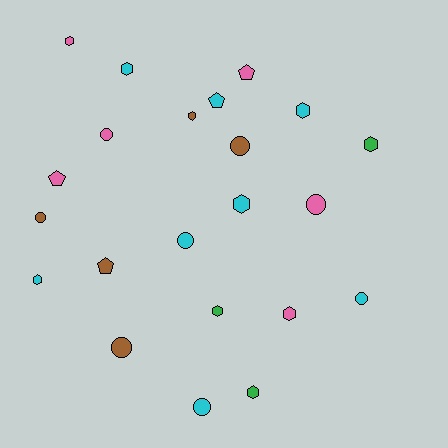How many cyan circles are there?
There are 3 cyan circles.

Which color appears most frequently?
Cyan, with 8 objects.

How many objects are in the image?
There are 22 objects.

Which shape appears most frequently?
Hexagon, with 10 objects.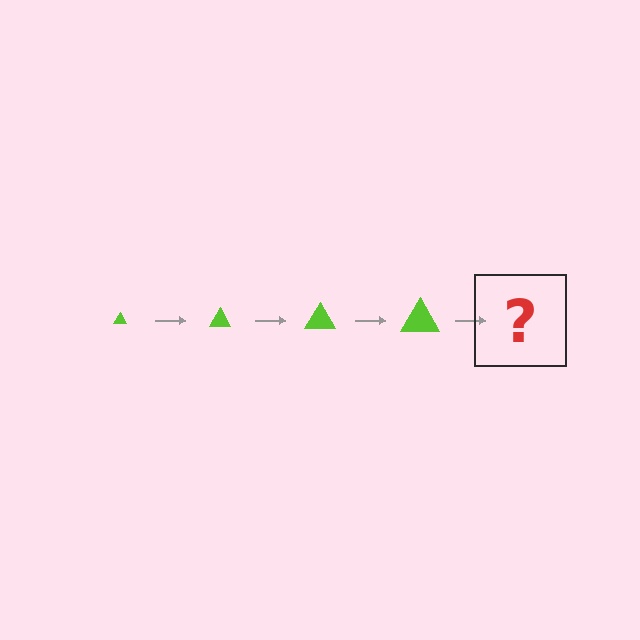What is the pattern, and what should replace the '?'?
The pattern is that the triangle gets progressively larger each step. The '?' should be a lime triangle, larger than the previous one.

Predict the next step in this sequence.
The next step is a lime triangle, larger than the previous one.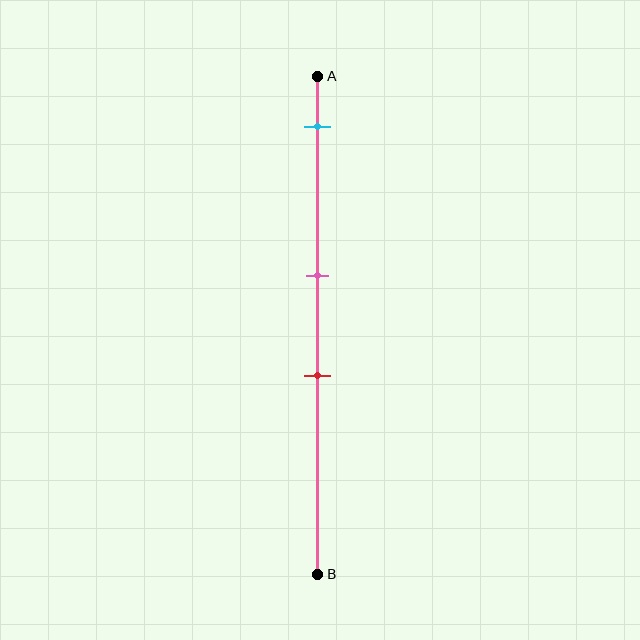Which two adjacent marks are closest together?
The pink and red marks are the closest adjacent pair.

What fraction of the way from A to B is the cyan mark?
The cyan mark is approximately 10% (0.1) of the way from A to B.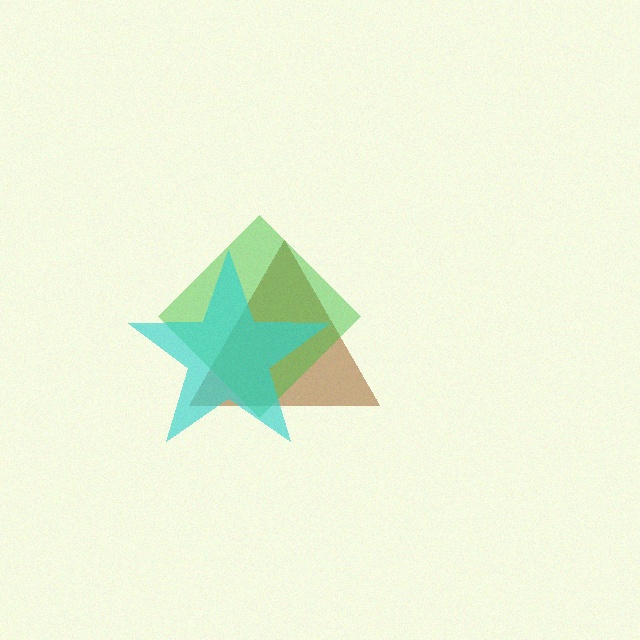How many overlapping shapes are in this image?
There are 3 overlapping shapes in the image.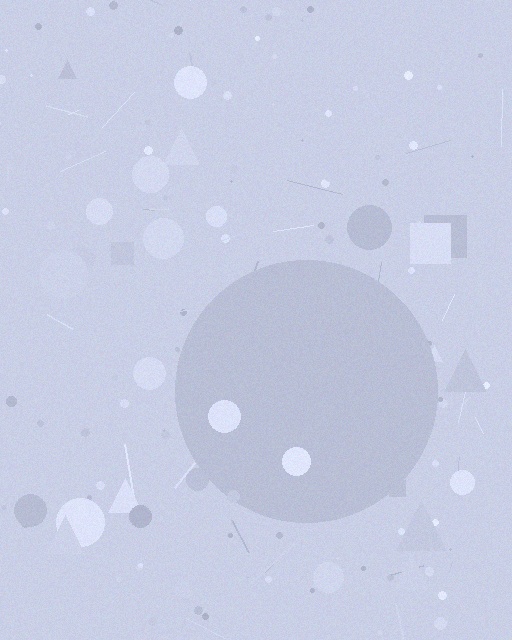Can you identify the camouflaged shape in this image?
The camouflaged shape is a circle.